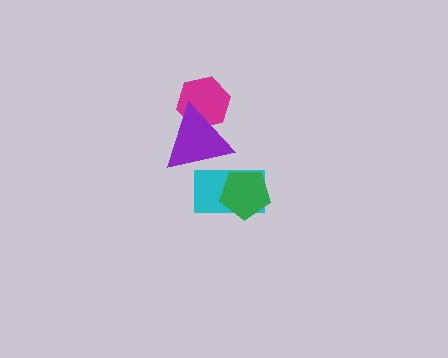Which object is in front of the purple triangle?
The cyan rectangle is in front of the purple triangle.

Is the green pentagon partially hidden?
No, no other shape covers it.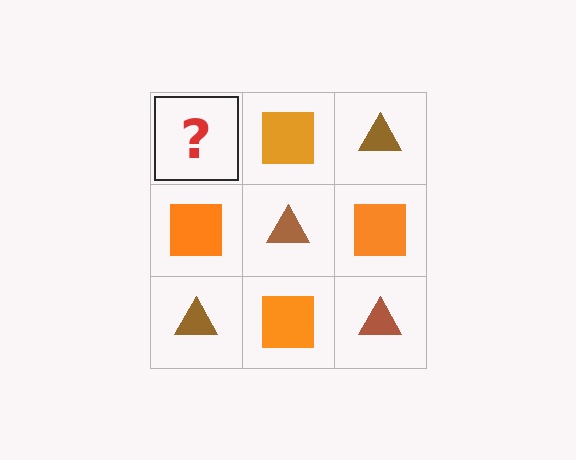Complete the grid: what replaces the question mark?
The question mark should be replaced with a brown triangle.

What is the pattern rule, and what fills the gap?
The rule is that it alternates brown triangle and orange square in a checkerboard pattern. The gap should be filled with a brown triangle.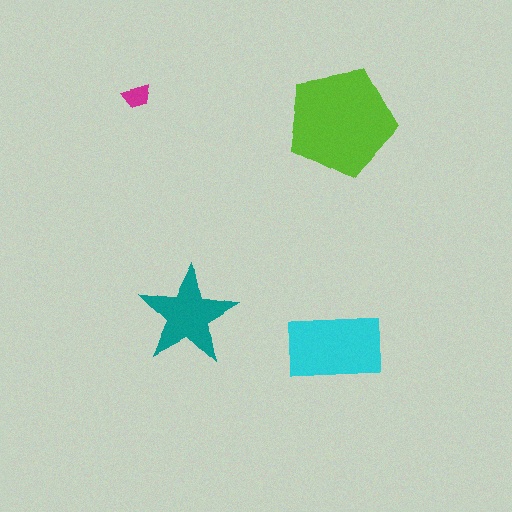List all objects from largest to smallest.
The lime pentagon, the cyan rectangle, the teal star, the magenta trapezoid.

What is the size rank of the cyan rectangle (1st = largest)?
2nd.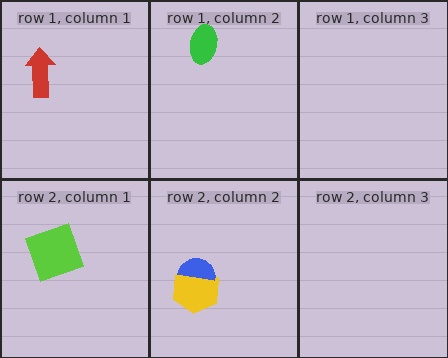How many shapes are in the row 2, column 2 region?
2.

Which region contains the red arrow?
The row 1, column 1 region.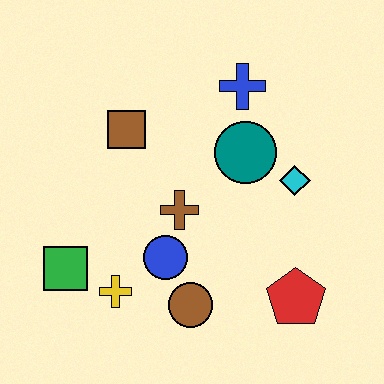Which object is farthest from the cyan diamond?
The green square is farthest from the cyan diamond.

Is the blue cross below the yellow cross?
No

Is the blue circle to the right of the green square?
Yes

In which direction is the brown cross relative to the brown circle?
The brown cross is above the brown circle.